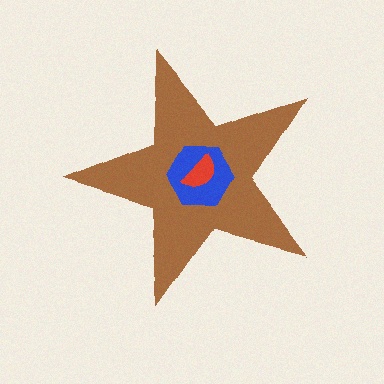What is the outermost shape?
The brown star.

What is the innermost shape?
The red semicircle.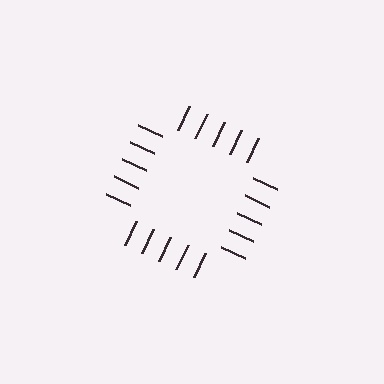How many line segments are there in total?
20 — 5 along each of the 4 edges.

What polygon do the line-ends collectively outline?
An illusory square — the line segments terminate on its edges but no continuous stroke is drawn.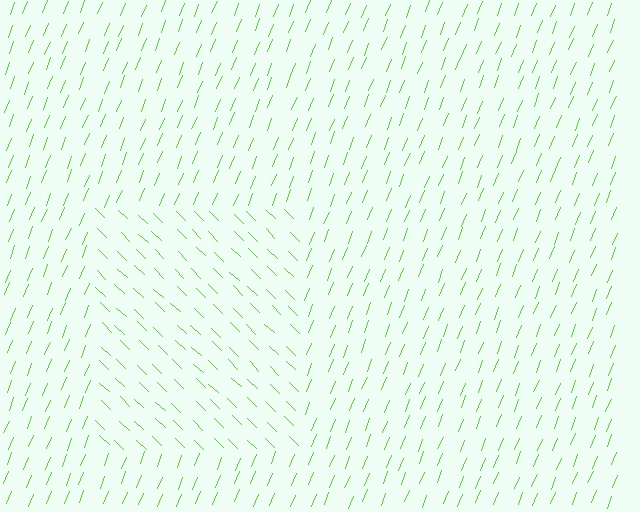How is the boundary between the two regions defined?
The boundary is defined purely by a change in line orientation (approximately 67 degrees difference). All lines are the same color and thickness.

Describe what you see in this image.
The image is filled with small lime line segments. A rectangle region in the image has lines oriented differently from the surrounding lines, creating a visible texture boundary.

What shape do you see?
I see a rectangle.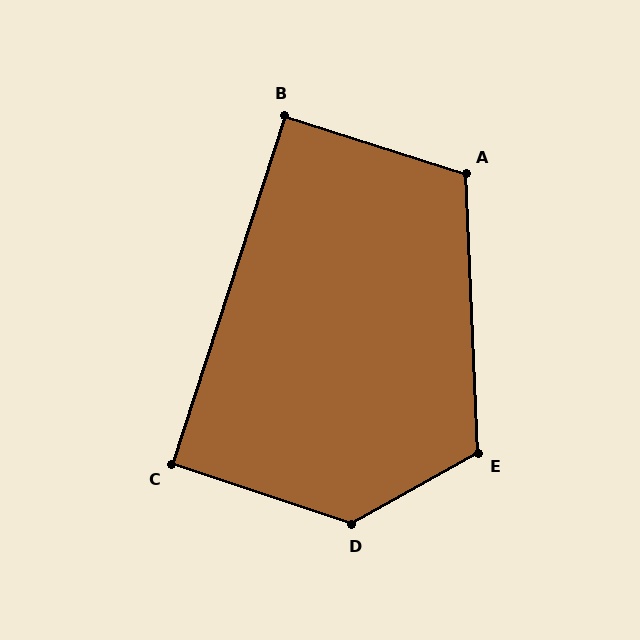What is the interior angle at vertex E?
Approximately 117 degrees (obtuse).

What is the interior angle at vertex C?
Approximately 91 degrees (approximately right).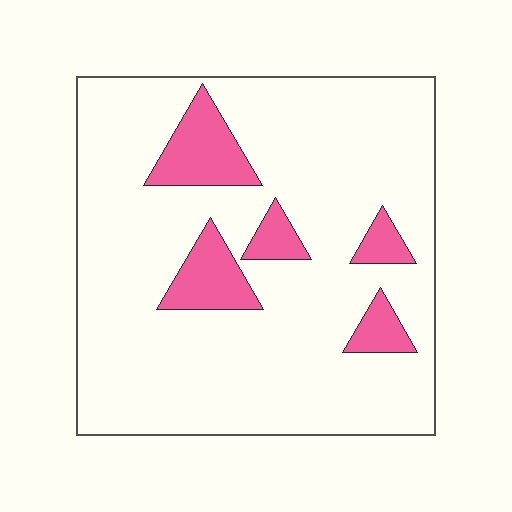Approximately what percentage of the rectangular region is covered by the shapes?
Approximately 15%.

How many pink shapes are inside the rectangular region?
5.